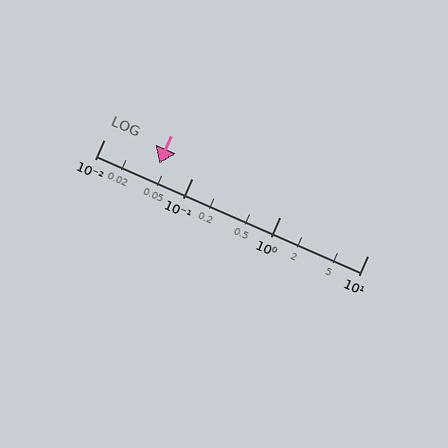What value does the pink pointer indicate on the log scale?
The pointer indicates approximately 0.043.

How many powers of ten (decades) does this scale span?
The scale spans 3 decades, from 0.01 to 10.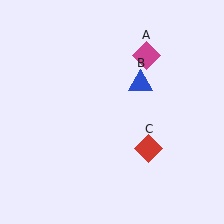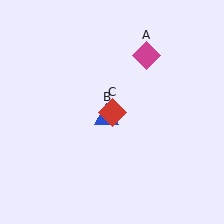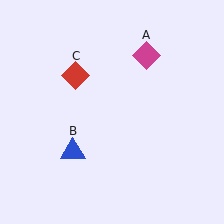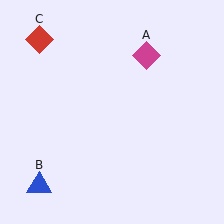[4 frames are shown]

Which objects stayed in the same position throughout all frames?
Magenta diamond (object A) remained stationary.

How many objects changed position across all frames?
2 objects changed position: blue triangle (object B), red diamond (object C).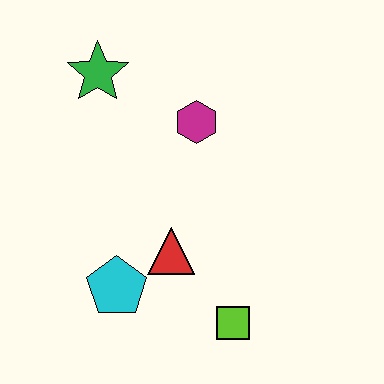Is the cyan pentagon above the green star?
No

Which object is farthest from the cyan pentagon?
The green star is farthest from the cyan pentagon.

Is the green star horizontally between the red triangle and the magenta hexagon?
No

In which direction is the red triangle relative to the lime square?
The red triangle is above the lime square.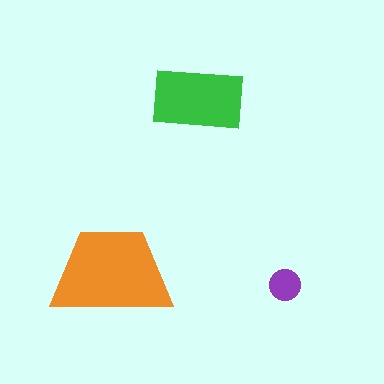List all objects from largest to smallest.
The orange trapezoid, the green rectangle, the purple circle.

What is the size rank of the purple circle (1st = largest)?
3rd.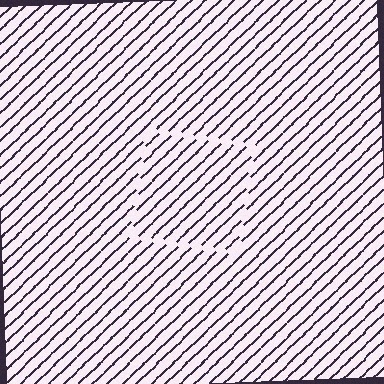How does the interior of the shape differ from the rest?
The interior of the shape contains the same grating, shifted by half a period — the contour is defined by the phase discontinuity where line-ends from the inner and outer gratings abut.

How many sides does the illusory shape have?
4 sides — the line-ends trace a square.